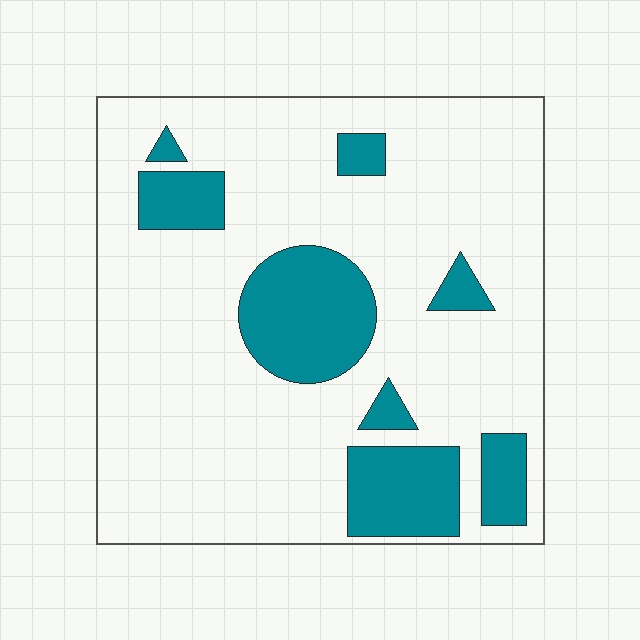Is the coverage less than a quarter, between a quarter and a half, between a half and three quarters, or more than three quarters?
Less than a quarter.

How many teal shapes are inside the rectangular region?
8.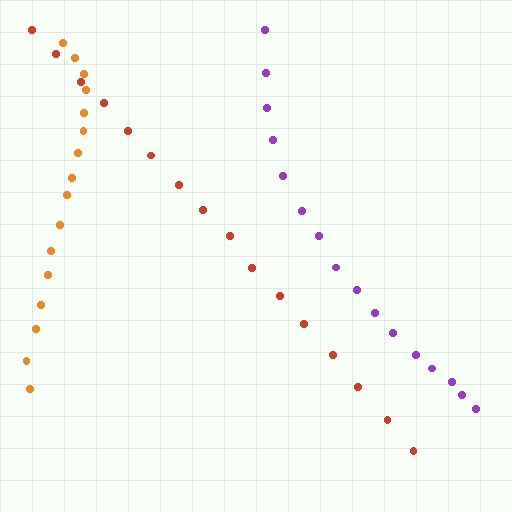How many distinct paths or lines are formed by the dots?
There are 3 distinct paths.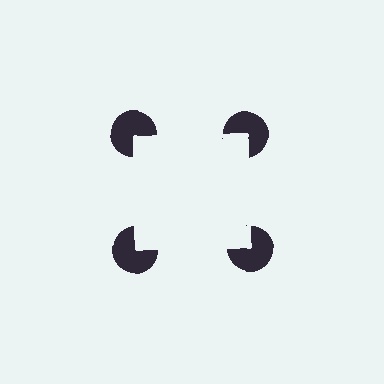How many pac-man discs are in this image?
There are 4 — one at each vertex of the illusory square.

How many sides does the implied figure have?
4 sides.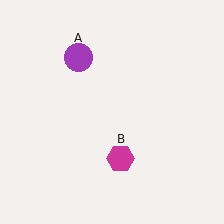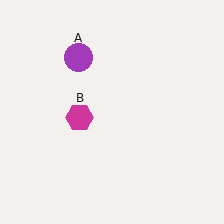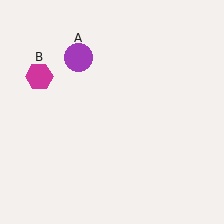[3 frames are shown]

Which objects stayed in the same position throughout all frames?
Purple circle (object A) remained stationary.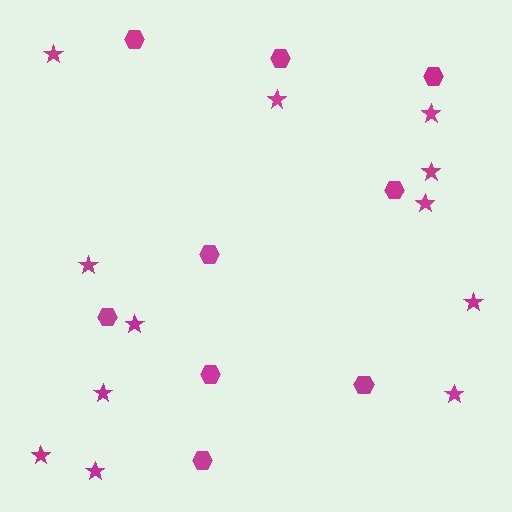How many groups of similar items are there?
There are 2 groups: one group of stars (12) and one group of hexagons (9).